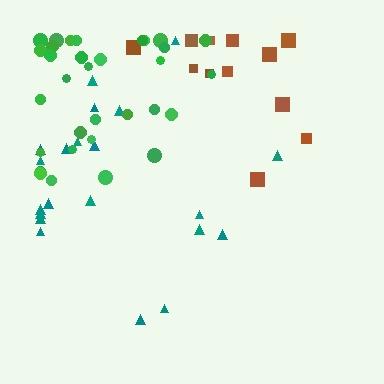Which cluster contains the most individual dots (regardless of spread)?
Green (32).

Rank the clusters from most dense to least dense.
green, teal, brown.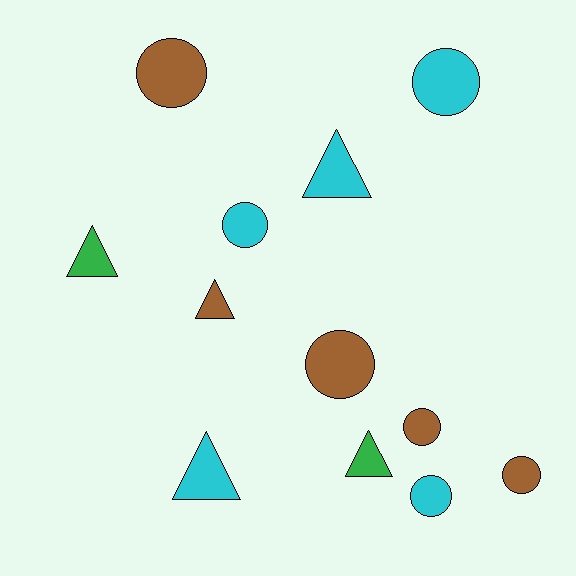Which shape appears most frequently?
Circle, with 7 objects.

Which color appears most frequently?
Brown, with 5 objects.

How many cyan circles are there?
There are 3 cyan circles.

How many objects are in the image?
There are 12 objects.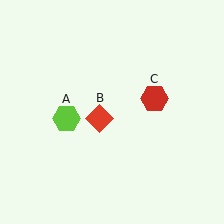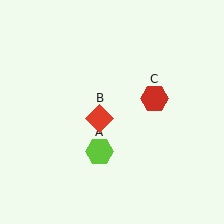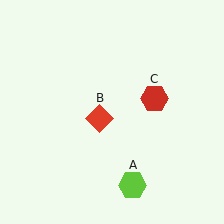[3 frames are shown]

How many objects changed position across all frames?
1 object changed position: lime hexagon (object A).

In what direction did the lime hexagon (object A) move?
The lime hexagon (object A) moved down and to the right.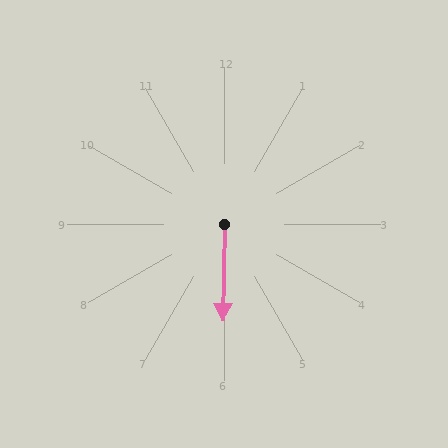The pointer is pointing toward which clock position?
Roughly 6 o'clock.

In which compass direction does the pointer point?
South.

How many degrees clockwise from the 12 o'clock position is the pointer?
Approximately 181 degrees.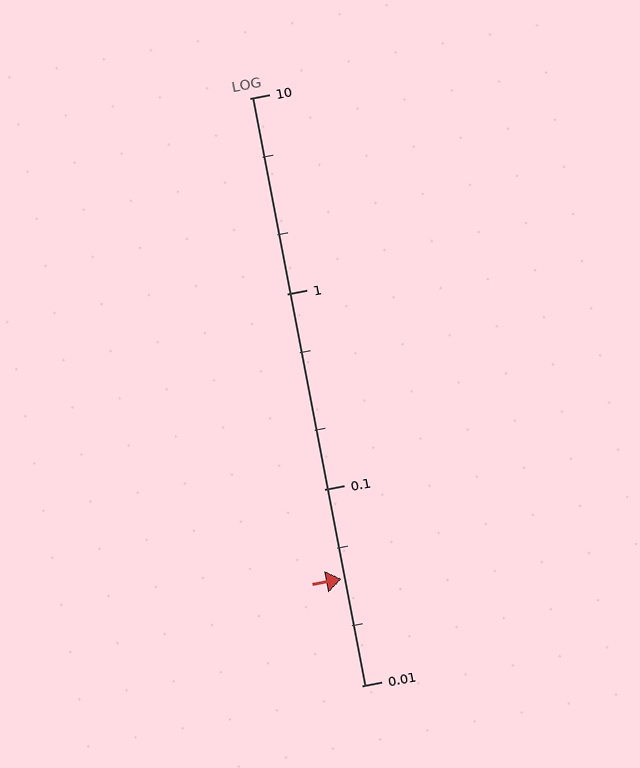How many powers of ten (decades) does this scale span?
The scale spans 3 decades, from 0.01 to 10.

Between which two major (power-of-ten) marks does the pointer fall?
The pointer is between 0.01 and 0.1.